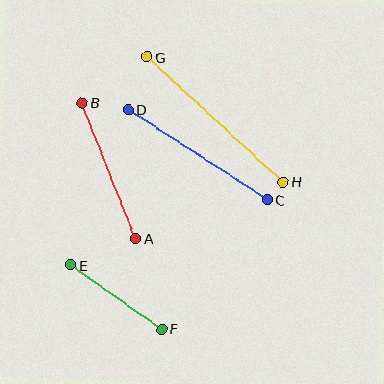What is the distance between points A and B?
The distance is approximately 146 pixels.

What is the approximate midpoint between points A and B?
The midpoint is at approximately (109, 171) pixels.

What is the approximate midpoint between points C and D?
The midpoint is at approximately (198, 155) pixels.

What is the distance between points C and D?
The distance is approximately 165 pixels.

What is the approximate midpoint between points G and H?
The midpoint is at approximately (215, 119) pixels.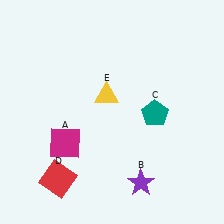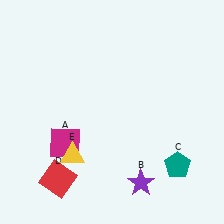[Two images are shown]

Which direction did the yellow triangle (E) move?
The yellow triangle (E) moved down.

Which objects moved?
The objects that moved are: the teal pentagon (C), the yellow triangle (E).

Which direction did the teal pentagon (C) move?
The teal pentagon (C) moved down.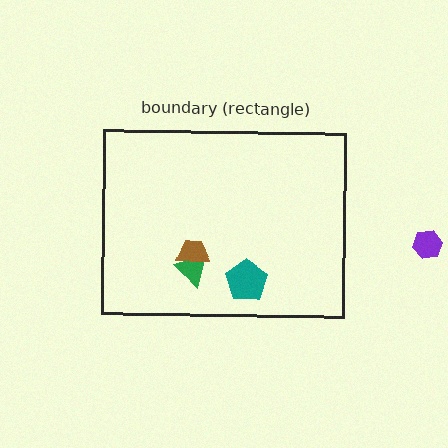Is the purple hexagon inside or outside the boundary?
Outside.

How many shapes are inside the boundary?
3 inside, 1 outside.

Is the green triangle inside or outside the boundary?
Inside.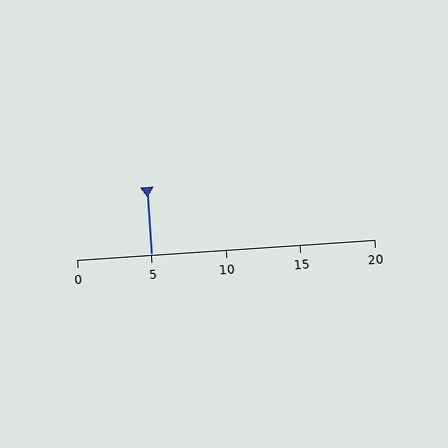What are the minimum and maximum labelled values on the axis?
The axis runs from 0 to 20.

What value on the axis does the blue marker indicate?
The marker indicates approximately 5.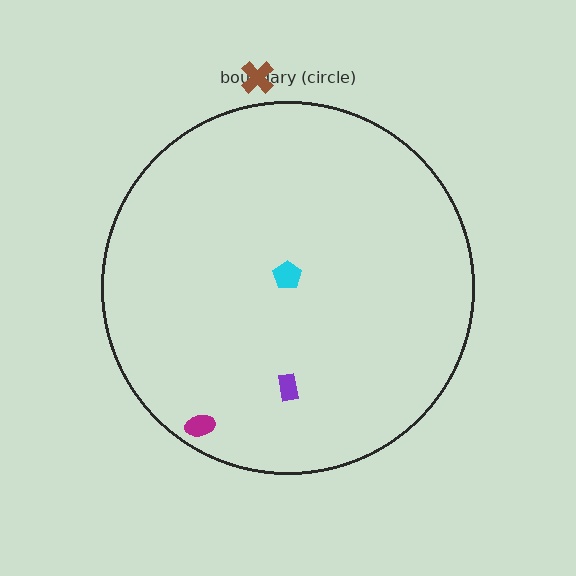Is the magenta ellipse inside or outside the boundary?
Inside.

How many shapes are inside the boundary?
3 inside, 1 outside.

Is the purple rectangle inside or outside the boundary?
Inside.